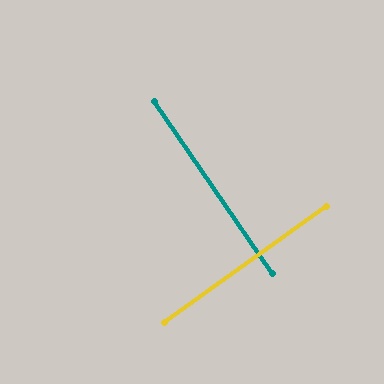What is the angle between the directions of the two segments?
Approximately 89 degrees.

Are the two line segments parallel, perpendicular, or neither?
Perpendicular — they meet at approximately 89°.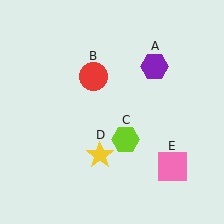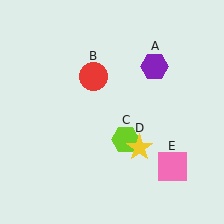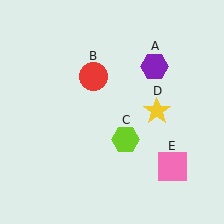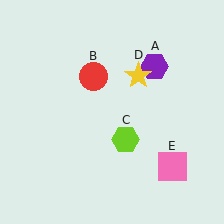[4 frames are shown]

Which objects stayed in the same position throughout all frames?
Purple hexagon (object A) and red circle (object B) and lime hexagon (object C) and pink square (object E) remained stationary.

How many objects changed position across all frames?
1 object changed position: yellow star (object D).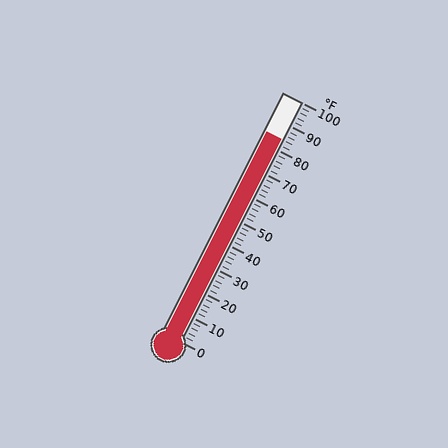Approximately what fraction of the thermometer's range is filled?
The thermometer is filled to approximately 85% of its range.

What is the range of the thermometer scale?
The thermometer scale ranges from 0°F to 100°F.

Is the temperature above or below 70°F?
The temperature is above 70°F.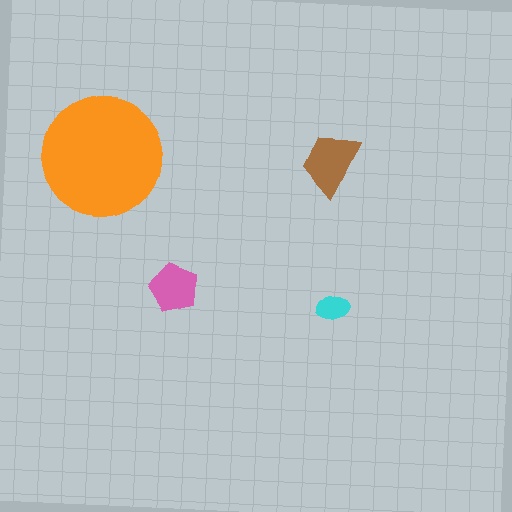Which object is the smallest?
The cyan ellipse.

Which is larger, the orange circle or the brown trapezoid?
The orange circle.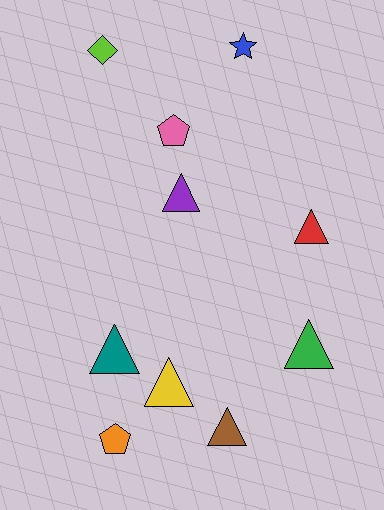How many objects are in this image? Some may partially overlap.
There are 10 objects.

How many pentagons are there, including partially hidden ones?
There are 2 pentagons.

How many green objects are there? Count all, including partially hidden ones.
There is 1 green object.